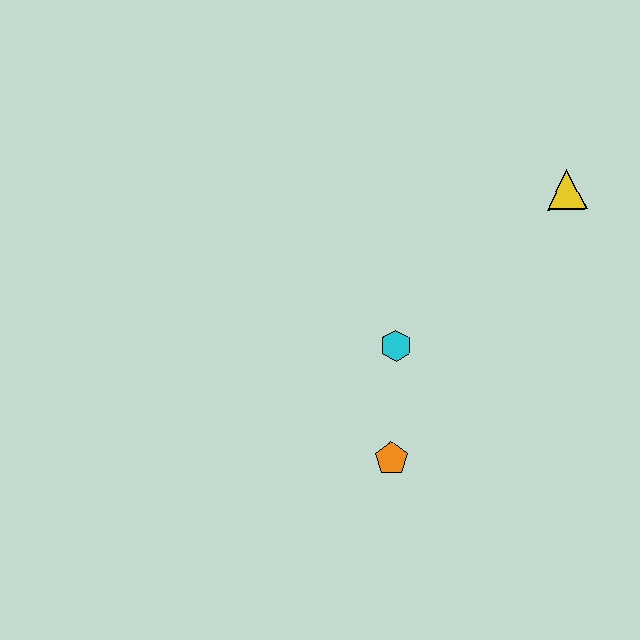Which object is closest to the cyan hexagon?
The orange pentagon is closest to the cyan hexagon.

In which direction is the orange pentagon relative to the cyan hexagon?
The orange pentagon is below the cyan hexagon.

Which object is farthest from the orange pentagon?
The yellow triangle is farthest from the orange pentagon.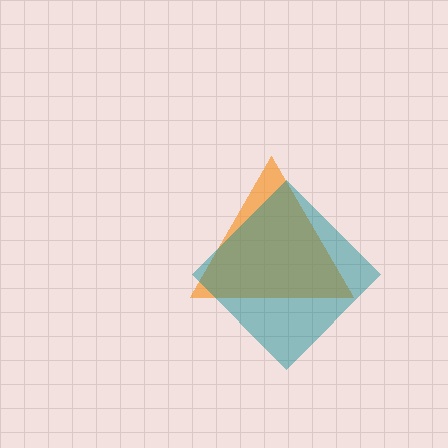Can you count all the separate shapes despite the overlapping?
Yes, there are 2 separate shapes.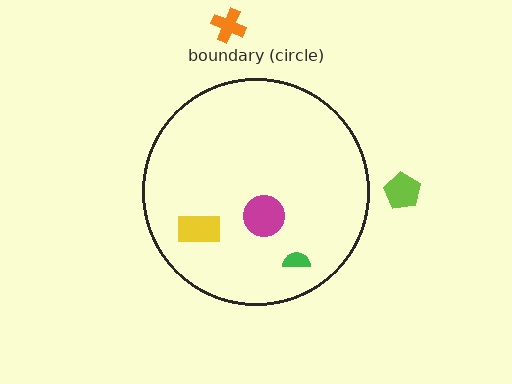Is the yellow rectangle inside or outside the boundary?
Inside.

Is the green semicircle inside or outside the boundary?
Inside.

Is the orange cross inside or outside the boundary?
Outside.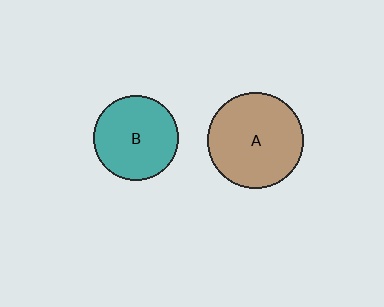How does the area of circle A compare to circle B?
Approximately 1.3 times.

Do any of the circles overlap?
No, none of the circles overlap.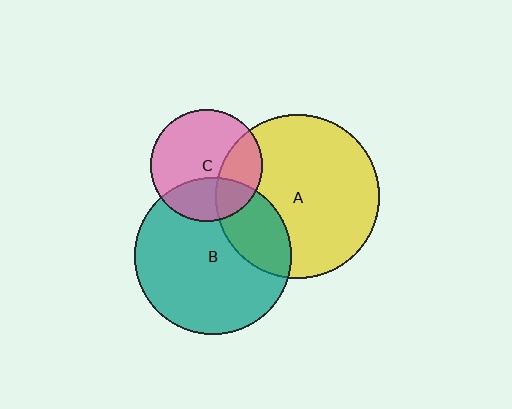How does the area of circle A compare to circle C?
Approximately 2.2 times.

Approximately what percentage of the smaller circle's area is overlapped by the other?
Approximately 30%.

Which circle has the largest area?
Circle A (yellow).